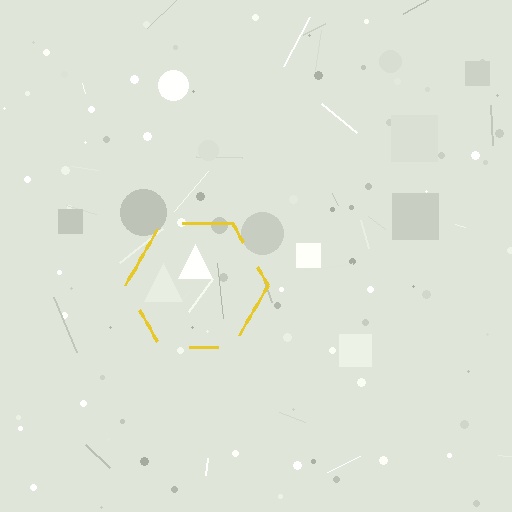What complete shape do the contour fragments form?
The contour fragments form a hexagon.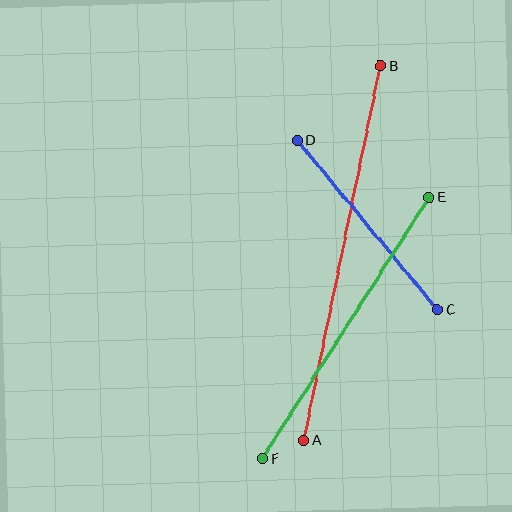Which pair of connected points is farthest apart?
Points A and B are farthest apart.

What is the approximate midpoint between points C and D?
The midpoint is at approximately (367, 225) pixels.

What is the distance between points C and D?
The distance is approximately 220 pixels.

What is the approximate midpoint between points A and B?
The midpoint is at approximately (342, 253) pixels.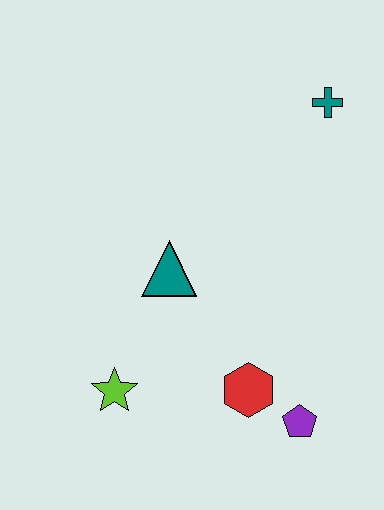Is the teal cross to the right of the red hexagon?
Yes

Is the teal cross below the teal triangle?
No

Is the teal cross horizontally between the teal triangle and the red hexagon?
No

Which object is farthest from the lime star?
The teal cross is farthest from the lime star.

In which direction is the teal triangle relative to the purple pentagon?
The teal triangle is above the purple pentagon.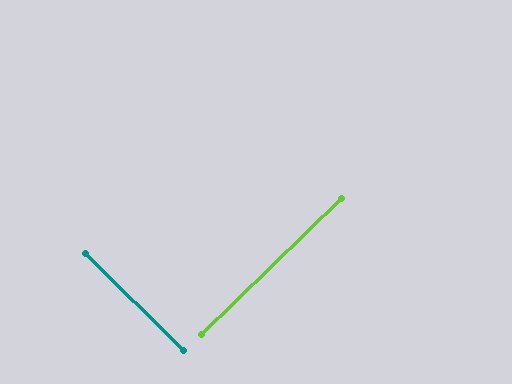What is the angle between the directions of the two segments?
Approximately 89 degrees.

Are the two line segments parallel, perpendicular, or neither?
Perpendicular — they meet at approximately 89°.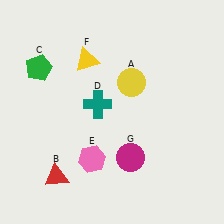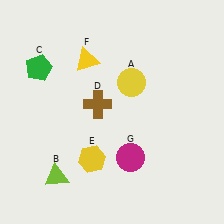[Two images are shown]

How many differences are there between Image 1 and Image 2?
There are 3 differences between the two images.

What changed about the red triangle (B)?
In Image 1, B is red. In Image 2, it changed to lime.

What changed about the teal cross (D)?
In Image 1, D is teal. In Image 2, it changed to brown.